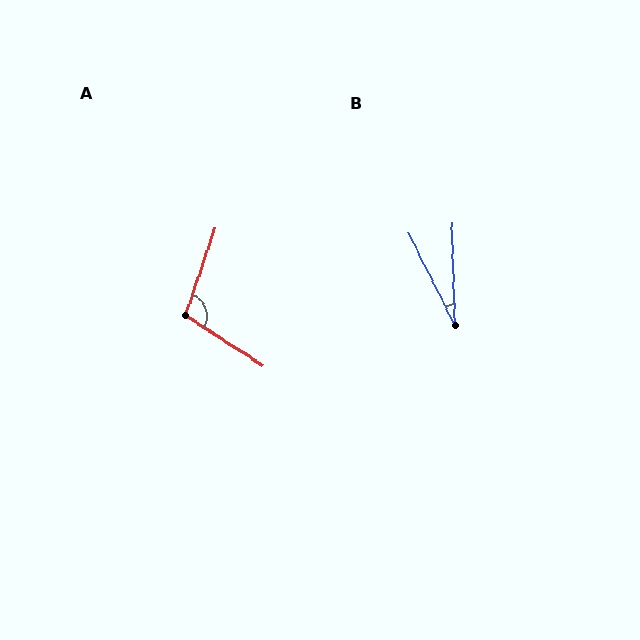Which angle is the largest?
A, at approximately 104 degrees.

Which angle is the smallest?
B, at approximately 25 degrees.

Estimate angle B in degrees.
Approximately 25 degrees.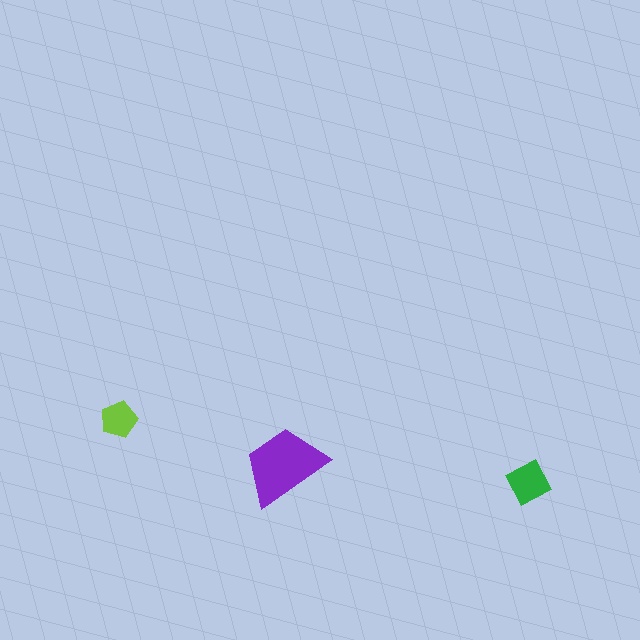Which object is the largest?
The purple trapezoid.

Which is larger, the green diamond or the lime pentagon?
The green diamond.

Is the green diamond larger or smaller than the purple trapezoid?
Smaller.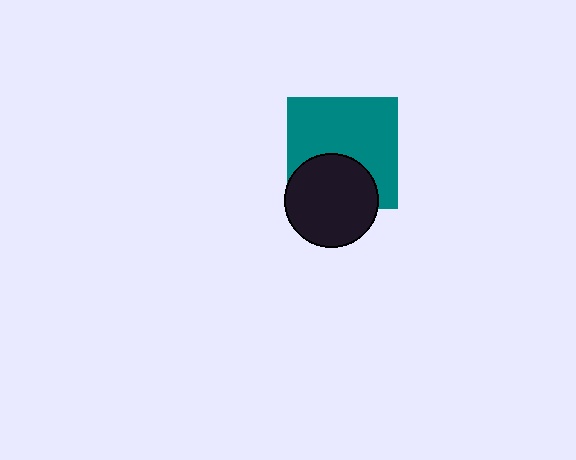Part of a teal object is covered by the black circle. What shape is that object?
It is a square.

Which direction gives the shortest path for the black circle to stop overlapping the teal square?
Moving down gives the shortest separation.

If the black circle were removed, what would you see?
You would see the complete teal square.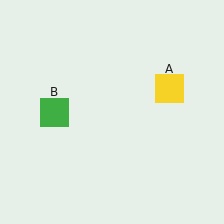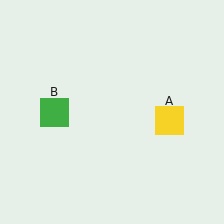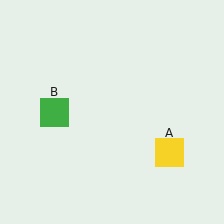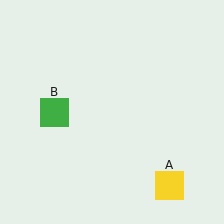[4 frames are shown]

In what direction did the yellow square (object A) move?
The yellow square (object A) moved down.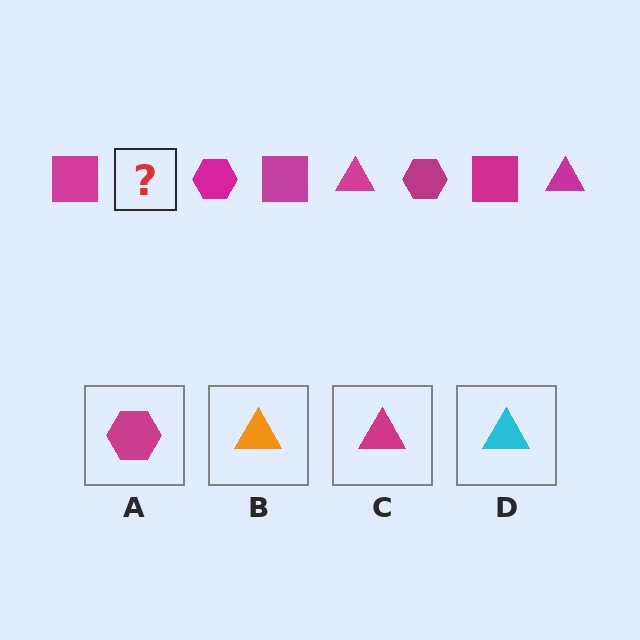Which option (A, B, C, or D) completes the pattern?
C.